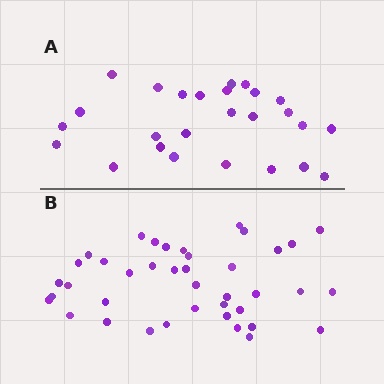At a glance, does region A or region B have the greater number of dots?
Region B (the bottom region) has more dots.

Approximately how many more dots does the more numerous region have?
Region B has approximately 15 more dots than region A.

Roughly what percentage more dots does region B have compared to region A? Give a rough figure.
About 55% more.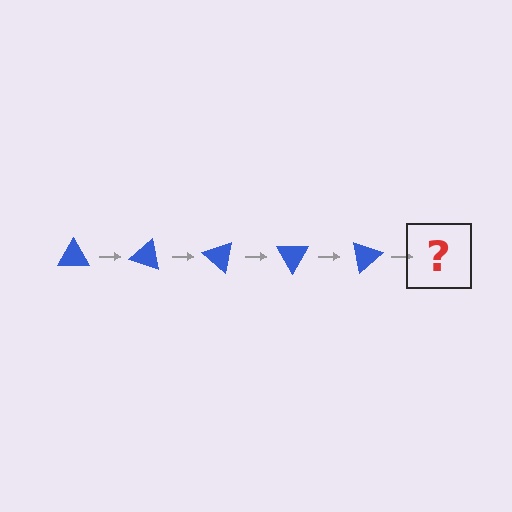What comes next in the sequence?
The next element should be a blue triangle rotated 100 degrees.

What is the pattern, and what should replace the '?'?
The pattern is that the triangle rotates 20 degrees each step. The '?' should be a blue triangle rotated 100 degrees.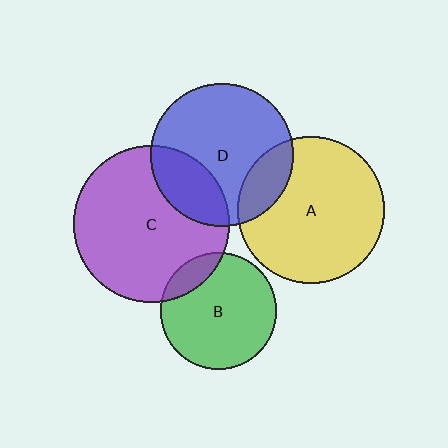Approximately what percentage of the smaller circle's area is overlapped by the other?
Approximately 20%.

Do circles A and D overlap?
Yes.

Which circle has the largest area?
Circle C (purple).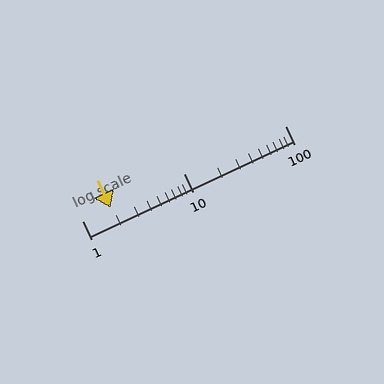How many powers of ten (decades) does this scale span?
The scale spans 2 decades, from 1 to 100.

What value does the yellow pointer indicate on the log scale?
The pointer indicates approximately 1.9.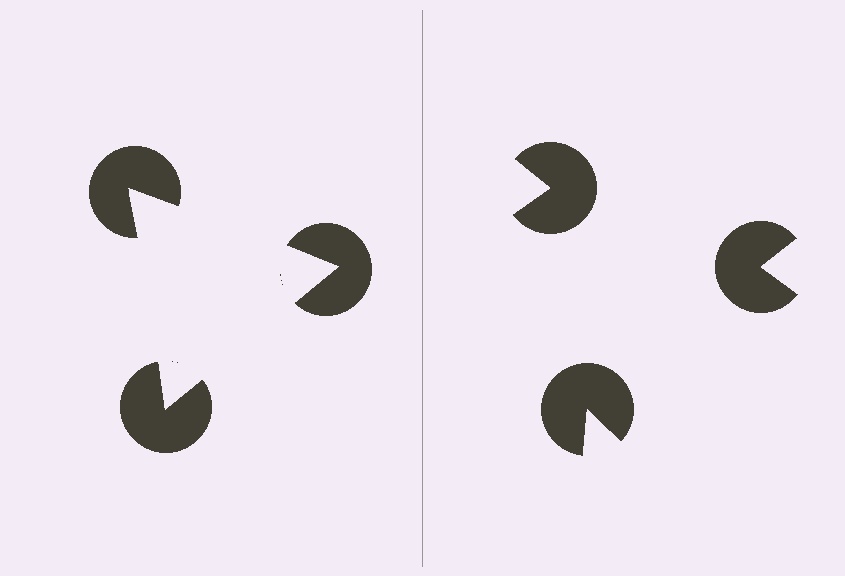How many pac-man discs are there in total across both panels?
6 — 3 on each side.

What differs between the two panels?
The pac-man discs are positioned identically on both sides; only the wedge orientations differ. On the left they align to a triangle; on the right they are misaligned.